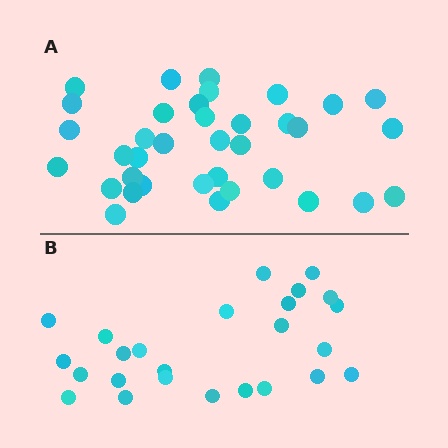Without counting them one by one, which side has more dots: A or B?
Region A (the top region) has more dots.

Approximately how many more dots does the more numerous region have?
Region A has roughly 12 or so more dots than region B.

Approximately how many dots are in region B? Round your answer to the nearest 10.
About 20 dots. (The exact count is 25, which rounds to 20.)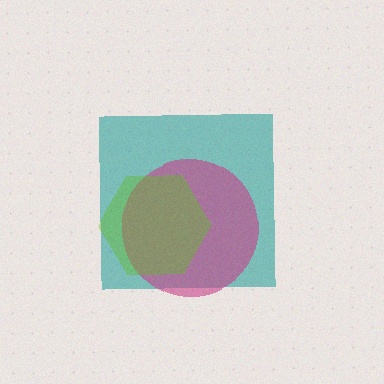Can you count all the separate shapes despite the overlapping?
Yes, there are 3 separate shapes.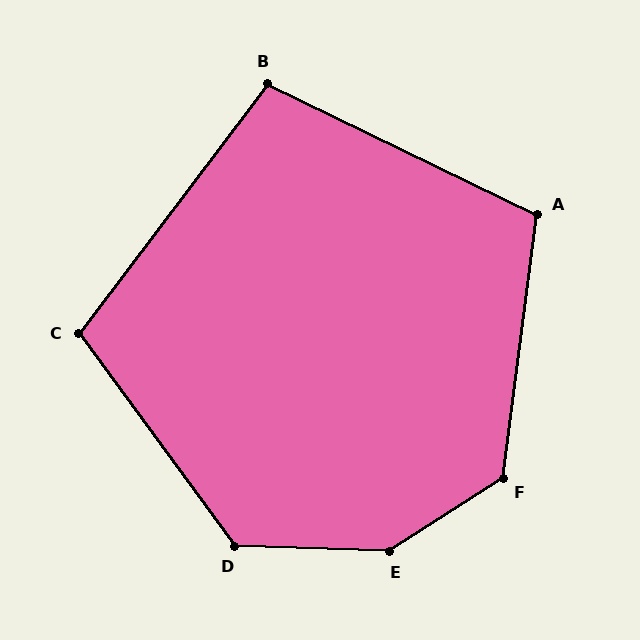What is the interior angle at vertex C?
Approximately 107 degrees (obtuse).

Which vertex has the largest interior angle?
E, at approximately 145 degrees.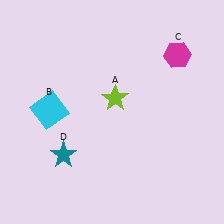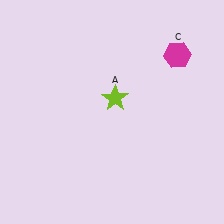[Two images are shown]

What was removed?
The cyan square (B), the teal star (D) were removed in Image 2.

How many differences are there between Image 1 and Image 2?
There are 2 differences between the two images.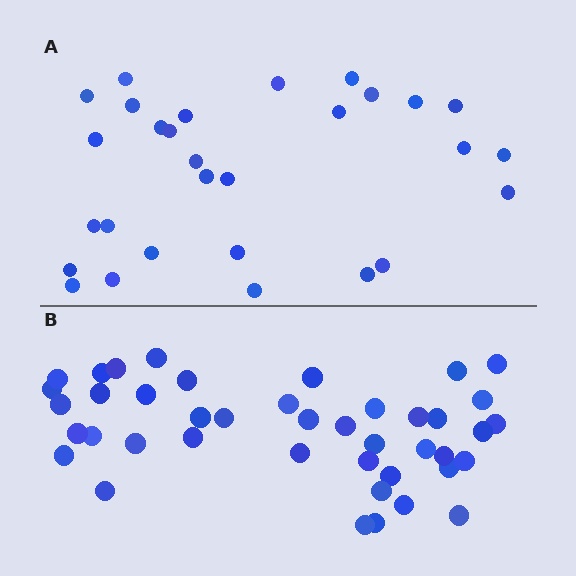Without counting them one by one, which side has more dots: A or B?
Region B (the bottom region) has more dots.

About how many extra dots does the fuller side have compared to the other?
Region B has approximately 15 more dots than region A.